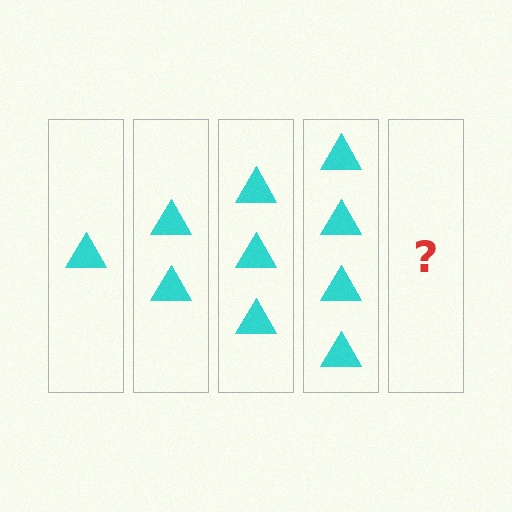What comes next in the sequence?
The next element should be 5 triangles.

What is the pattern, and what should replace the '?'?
The pattern is that each step adds one more triangle. The '?' should be 5 triangles.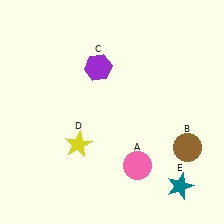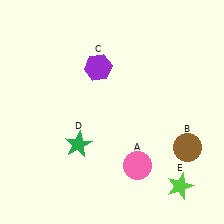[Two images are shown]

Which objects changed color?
D changed from yellow to green. E changed from teal to lime.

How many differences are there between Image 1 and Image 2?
There are 2 differences between the two images.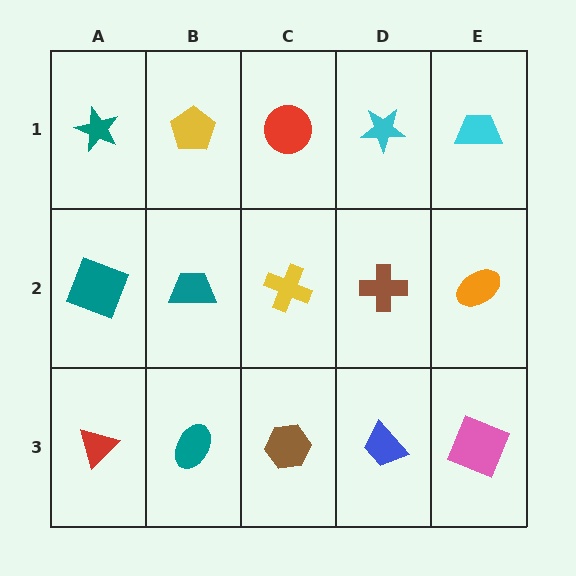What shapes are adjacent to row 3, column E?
An orange ellipse (row 2, column E), a blue trapezoid (row 3, column D).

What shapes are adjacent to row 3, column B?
A teal trapezoid (row 2, column B), a red triangle (row 3, column A), a brown hexagon (row 3, column C).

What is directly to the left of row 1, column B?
A teal star.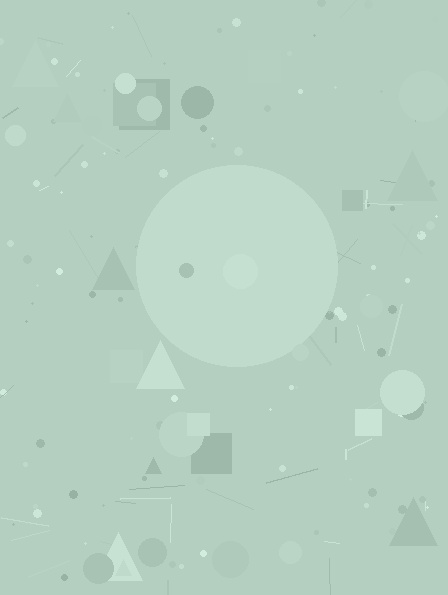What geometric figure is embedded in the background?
A circle is embedded in the background.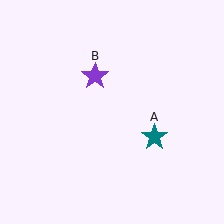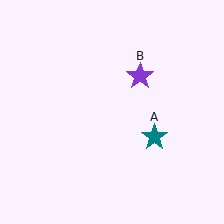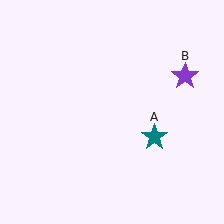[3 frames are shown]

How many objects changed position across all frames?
1 object changed position: purple star (object B).